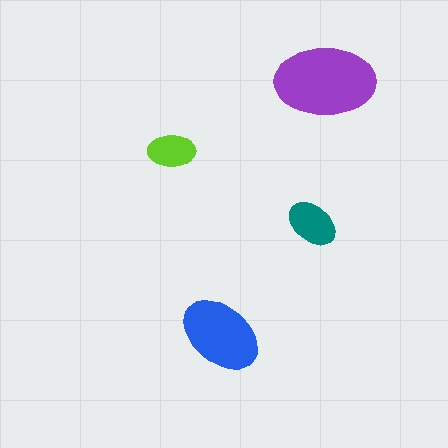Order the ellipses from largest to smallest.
the purple one, the blue one, the teal one, the lime one.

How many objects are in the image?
There are 4 objects in the image.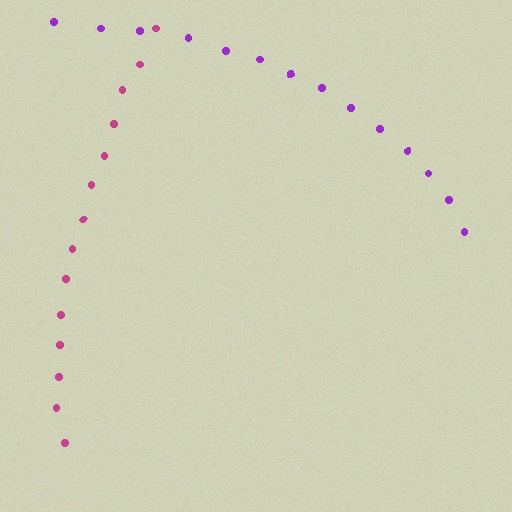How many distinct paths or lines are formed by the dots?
There are 2 distinct paths.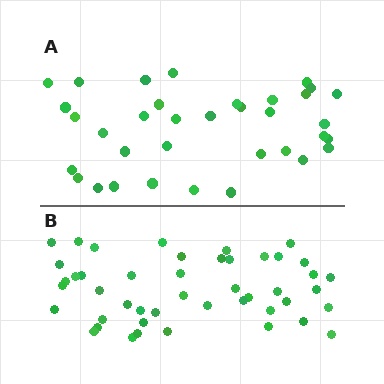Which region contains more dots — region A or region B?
Region B (the bottom region) has more dots.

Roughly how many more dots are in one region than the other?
Region B has roughly 12 or so more dots than region A.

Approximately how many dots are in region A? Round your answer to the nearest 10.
About 40 dots. (The exact count is 35, which rounds to 40.)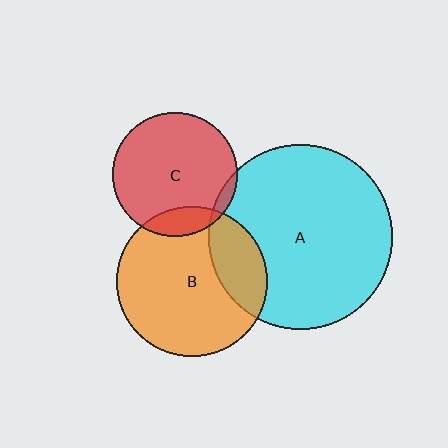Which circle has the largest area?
Circle A (cyan).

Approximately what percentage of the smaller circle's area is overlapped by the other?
Approximately 5%.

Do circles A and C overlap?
Yes.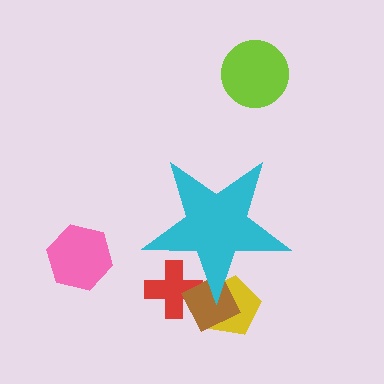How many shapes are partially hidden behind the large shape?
3 shapes are partially hidden.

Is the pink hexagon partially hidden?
No, the pink hexagon is fully visible.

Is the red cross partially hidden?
Yes, the red cross is partially hidden behind the cyan star.